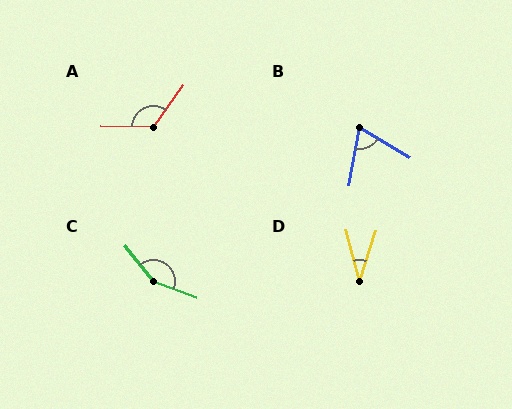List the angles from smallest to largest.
D (32°), B (69°), A (125°), C (148°).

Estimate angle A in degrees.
Approximately 125 degrees.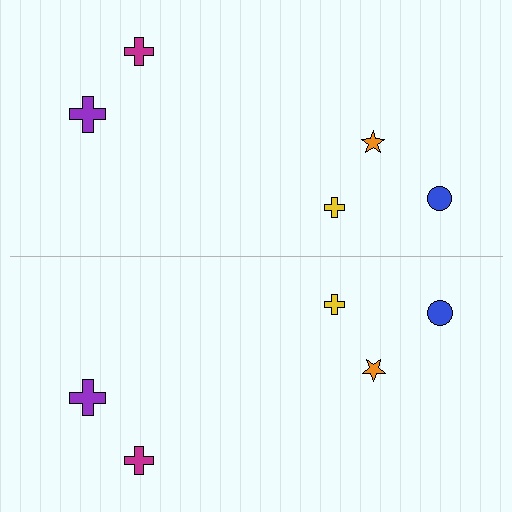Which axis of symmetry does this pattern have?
The pattern has a horizontal axis of symmetry running through the center of the image.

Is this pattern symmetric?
Yes, this pattern has bilateral (reflection) symmetry.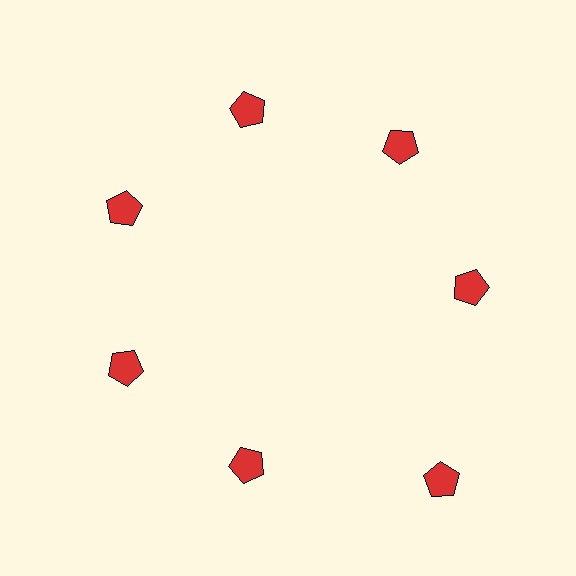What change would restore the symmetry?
The symmetry would be restored by moving it inward, back onto the ring so that all 7 pentagons sit at equal angles and equal distance from the center.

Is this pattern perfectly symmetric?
No. The 7 red pentagons are arranged in a ring, but one element near the 5 o'clock position is pushed outward from the center, breaking the 7-fold rotational symmetry.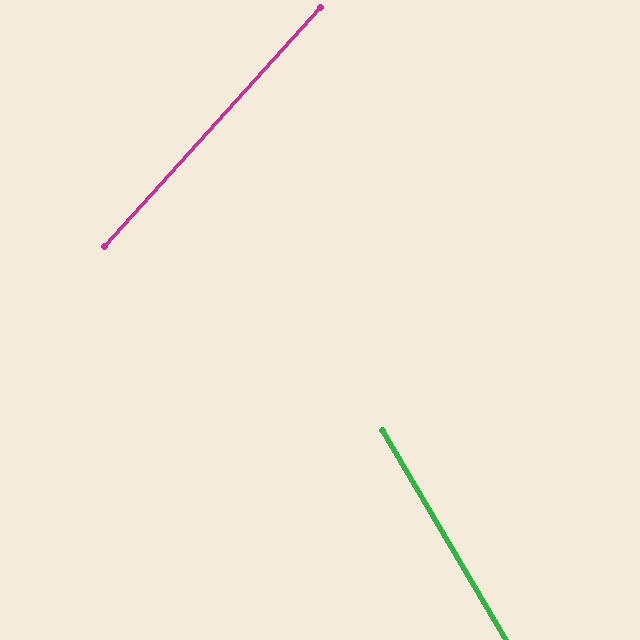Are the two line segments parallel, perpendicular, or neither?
Neither parallel nor perpendicular — they differ by about 72°.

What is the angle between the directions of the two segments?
Approximately 72 degrees.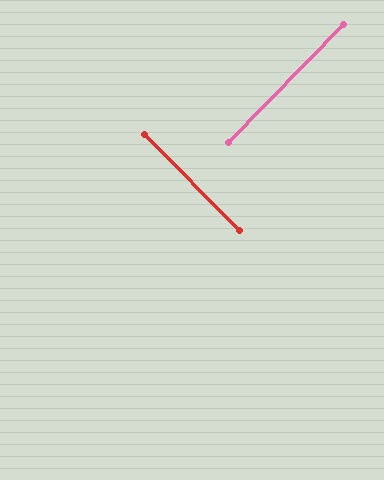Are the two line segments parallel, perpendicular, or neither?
Perpendicular — they meet at approximately 89°.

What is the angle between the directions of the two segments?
Approximately 89 degrees.